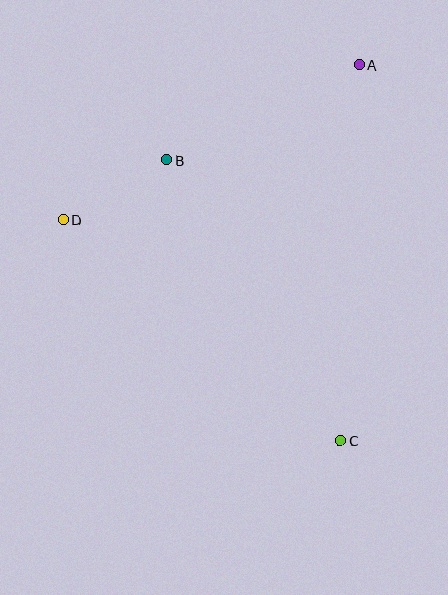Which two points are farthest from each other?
Points A and C are farthest from each other.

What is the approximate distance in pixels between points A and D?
The distance between A and D is approximately 334 pixels.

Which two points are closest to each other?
Points B and D are closest to each other.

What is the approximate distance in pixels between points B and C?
The distance between B and C is approximately 330 pixels.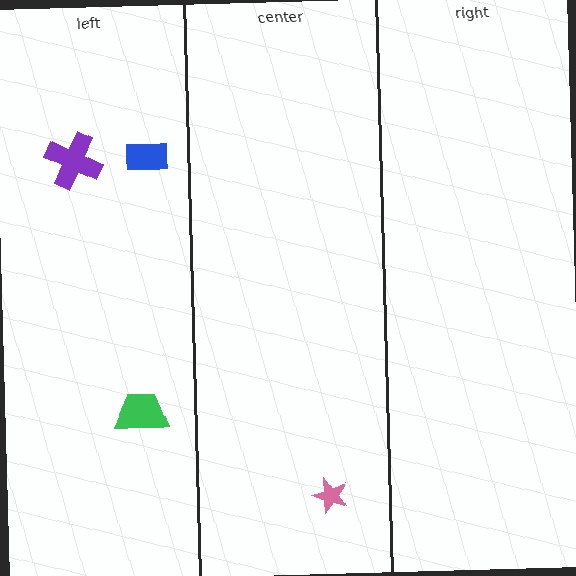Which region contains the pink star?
The center region.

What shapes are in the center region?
The pink star.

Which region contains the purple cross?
The left region.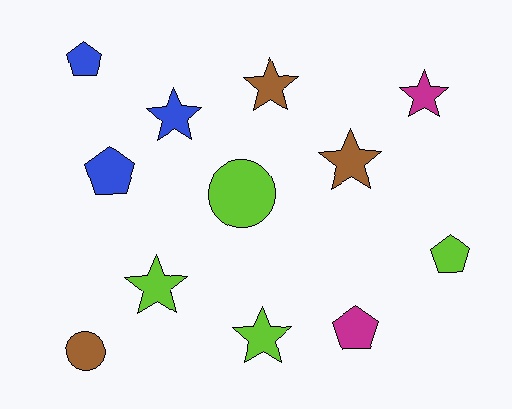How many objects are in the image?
There are 12 objects.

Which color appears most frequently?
Lime, with 4 objects.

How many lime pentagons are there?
There is 1 lime pentagon.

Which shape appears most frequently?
Star, with 6 objects.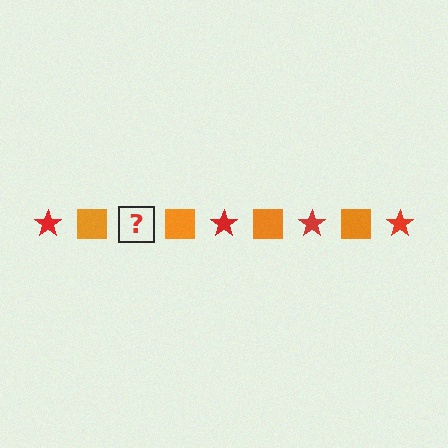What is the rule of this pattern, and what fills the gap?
The rule is that the pattern alternates between red star and orange square. The gap should be filled with a red star.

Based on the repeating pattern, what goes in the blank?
The blank should be a red star.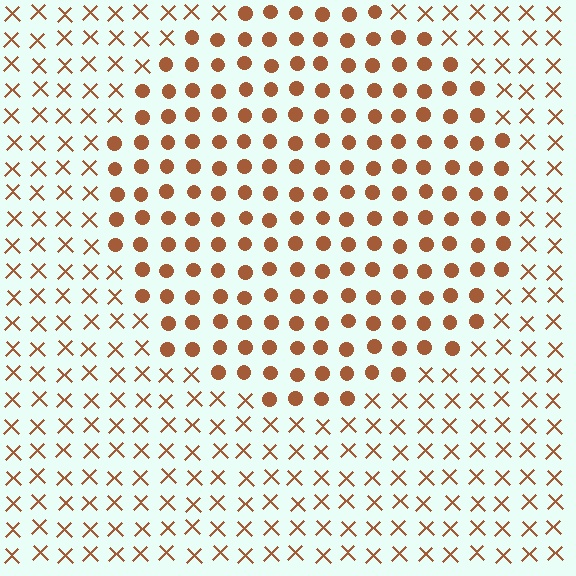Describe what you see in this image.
The image is filled with small brown elements arranged in a uniform grid. A circle-shaped region contains circles, while the surrounding area contains X marks. The boundary is defined purely by the change in element shape.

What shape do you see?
I see a circle.